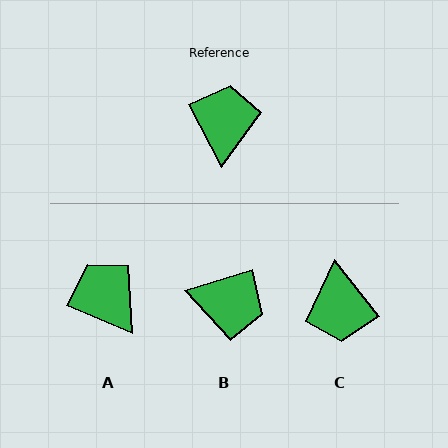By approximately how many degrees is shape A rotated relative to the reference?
Approximately 39 degrees counter-clockwise.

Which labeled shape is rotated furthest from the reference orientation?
C, about 170 degrees away.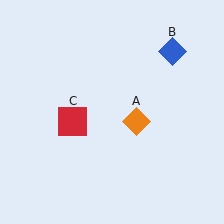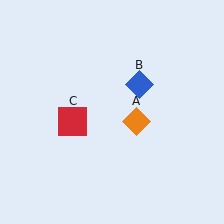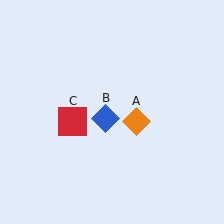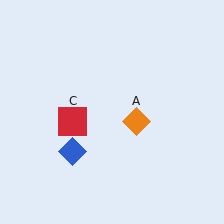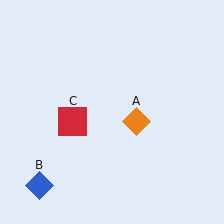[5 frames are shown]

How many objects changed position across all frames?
1 object changed position: blue diamond (object B).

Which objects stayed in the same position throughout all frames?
Orange diamond (object A) and red square (object C) remained stationary.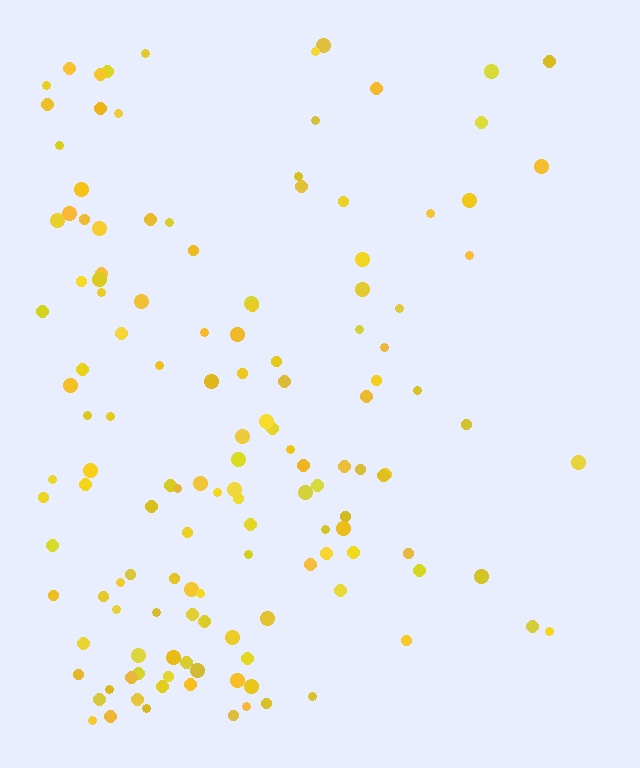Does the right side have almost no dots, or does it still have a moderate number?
Still a moderate number, just noticeably fewer than the left.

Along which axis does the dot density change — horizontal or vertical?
Horizontal.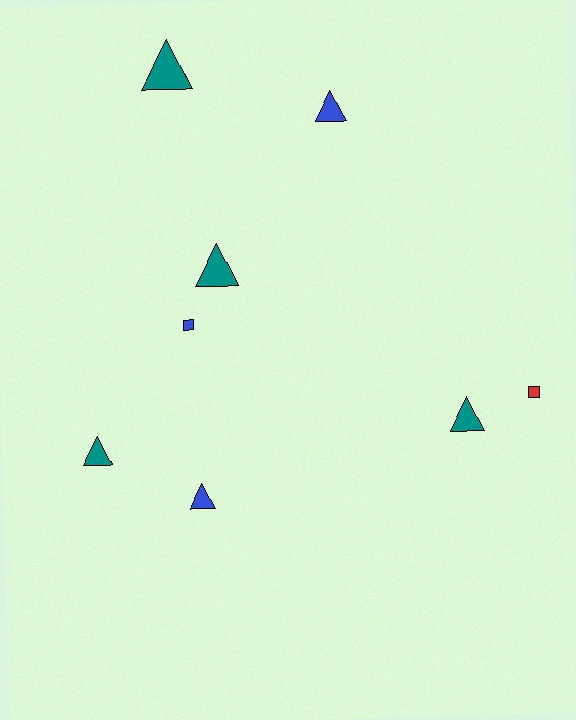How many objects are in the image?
There are 8 objects.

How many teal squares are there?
There are no teal squares.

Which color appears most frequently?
Teal, with 4 objects.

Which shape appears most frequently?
Triangle, with 6 objects.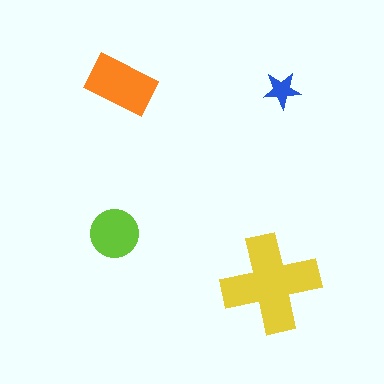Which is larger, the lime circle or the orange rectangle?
The orange rectangle.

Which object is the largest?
The yellow cross.